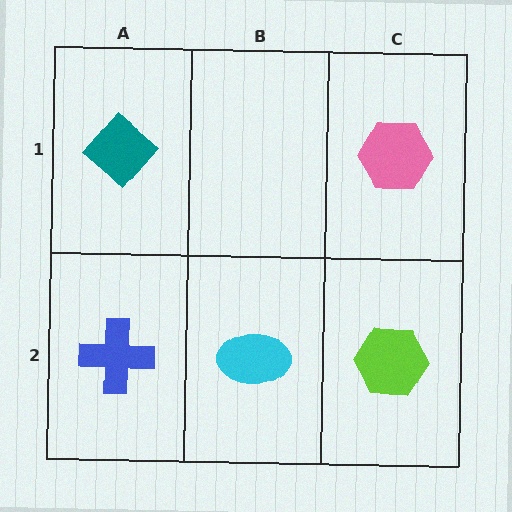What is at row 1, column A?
A teal diamond.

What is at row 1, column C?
A pink hexagon.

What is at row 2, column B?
A cyan ellipse.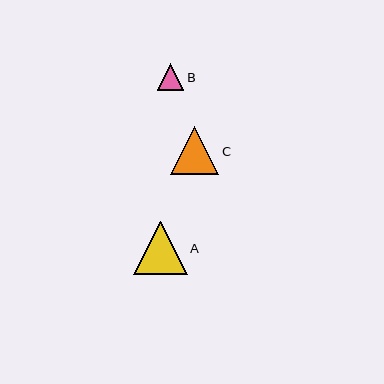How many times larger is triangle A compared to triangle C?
Triangle A is approximately 1.1 times the size of triangle C.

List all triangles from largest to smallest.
From largest to smallest: A, C, B.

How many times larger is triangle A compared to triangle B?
Triangle A is approximately 2.0 times the size of triangle B.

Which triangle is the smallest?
Triangle B is the smallest with a size of approximately 27 pixels.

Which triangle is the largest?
Triangle A is the largest with a size of approximately 53 pixels.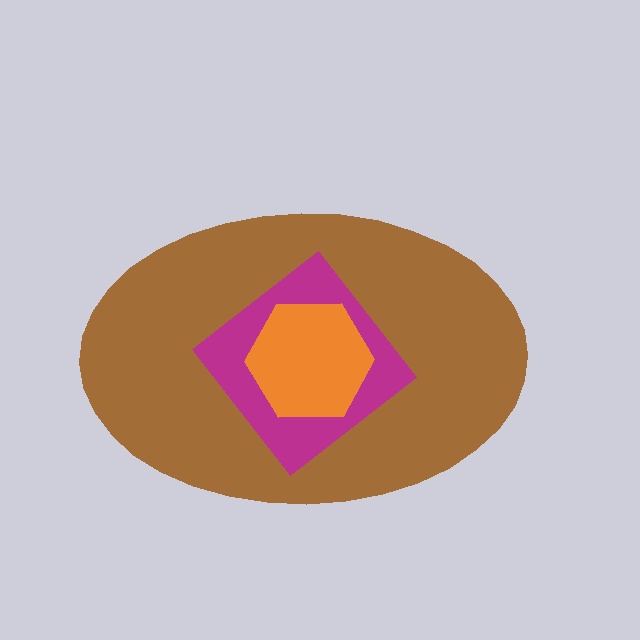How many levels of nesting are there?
3.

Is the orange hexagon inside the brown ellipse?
Yes.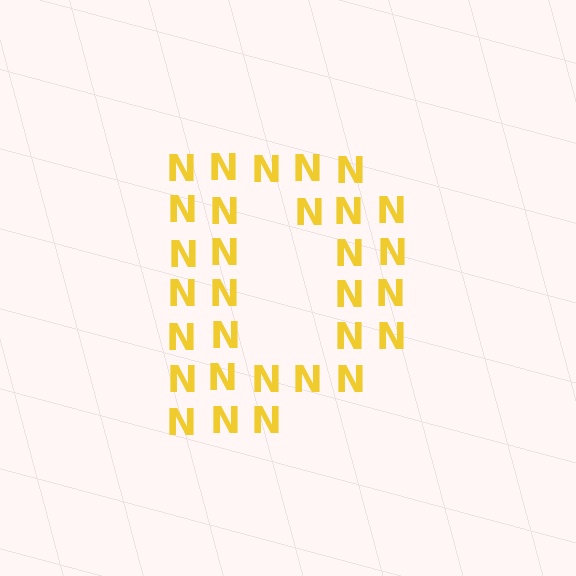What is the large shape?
The large shape is the letter D.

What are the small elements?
The small elements are letter N's.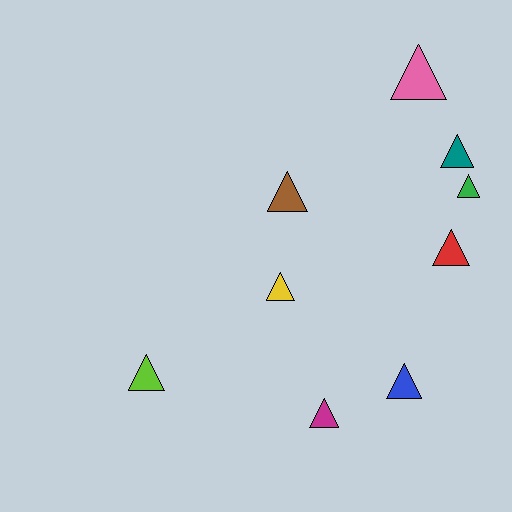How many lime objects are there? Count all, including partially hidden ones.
There is 1 lime object.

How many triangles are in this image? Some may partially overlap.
There are 9 triangles.